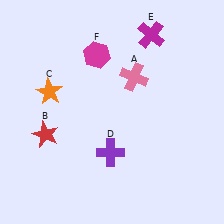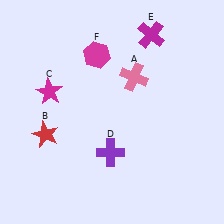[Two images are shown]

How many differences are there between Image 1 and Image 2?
There is 1 difference between the two images.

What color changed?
The star (C) changed from orange in Image 1 to magenta in Image 2.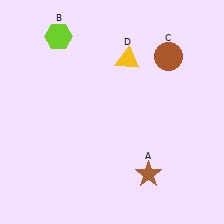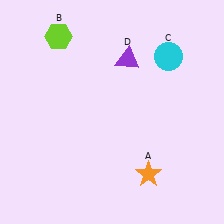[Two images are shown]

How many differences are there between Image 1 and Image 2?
There are 3 differences between the two images.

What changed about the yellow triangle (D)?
In Image 1, D is yellow. In Image 2, it changed to purple.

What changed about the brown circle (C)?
In Image 1, C is brown. In Image 2, it changed to cyan.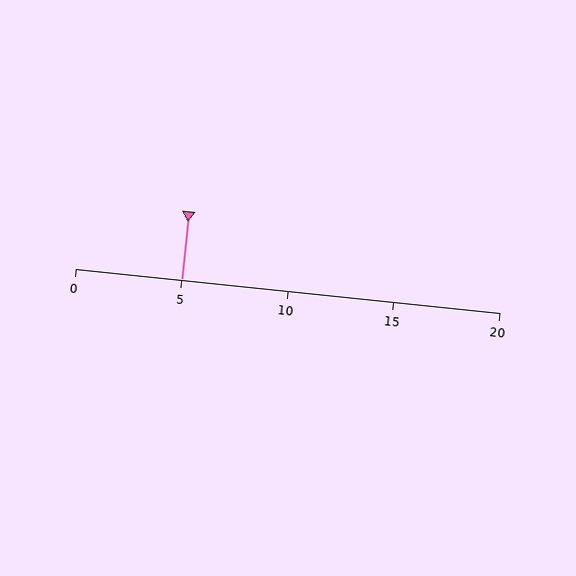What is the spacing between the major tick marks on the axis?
The major ticks are spaced 5 apart.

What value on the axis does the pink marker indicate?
The marker indicates approximately 5.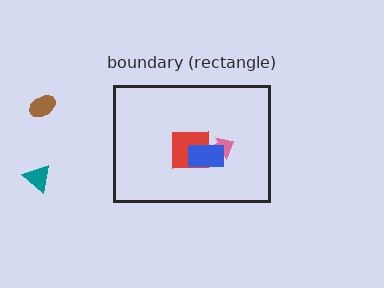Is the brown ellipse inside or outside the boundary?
Outside.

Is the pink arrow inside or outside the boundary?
Inside.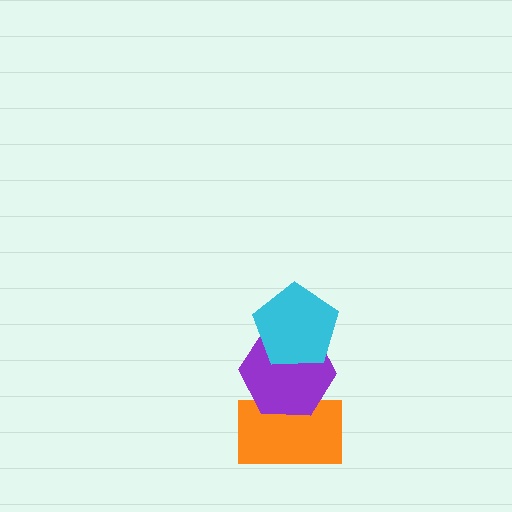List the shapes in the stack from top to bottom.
From top to bottom: the cyan pentagon, the purple hexagon, the orange rectangle.